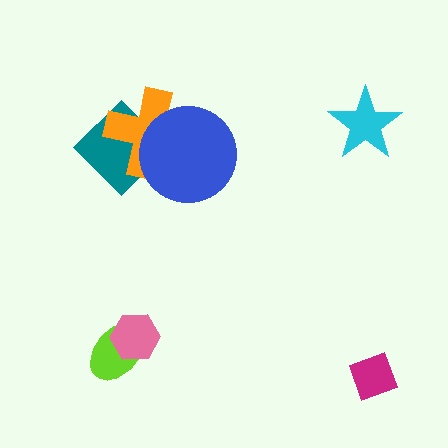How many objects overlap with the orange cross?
2 objects overlap with the orange cross.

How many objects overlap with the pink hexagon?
1 object overlaps with the pink hexagon.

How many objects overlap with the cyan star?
0 objects overlap with the cyan star.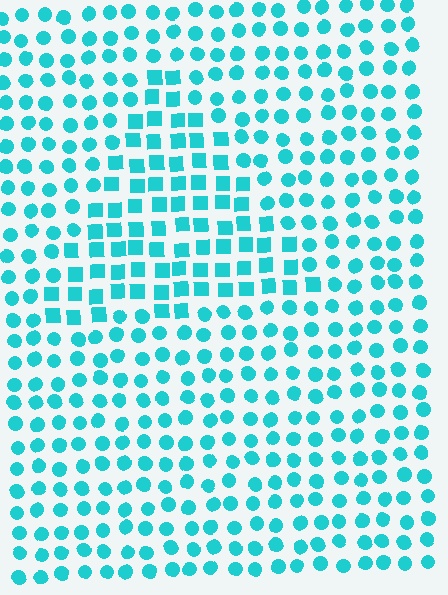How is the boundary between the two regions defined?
The boundary is defined by a change in element shape: squares inside vs. circles outside. All elements share the same color and spacing.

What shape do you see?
I see a triangle.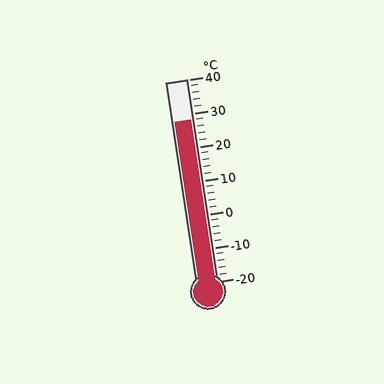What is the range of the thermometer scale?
The thermometer scale ranges from -20°C to 40°C.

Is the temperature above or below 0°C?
The temperature is above 0°C.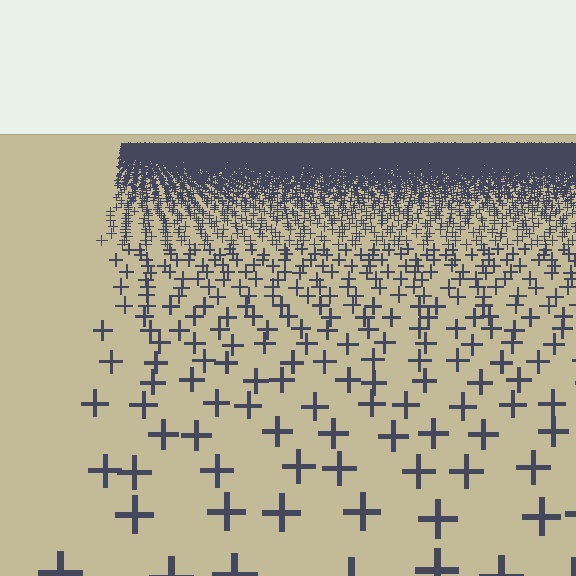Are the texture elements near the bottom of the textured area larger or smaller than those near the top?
Larger. Near the bottom, elements are closer to the viewer and appear at a bigger on-screen size.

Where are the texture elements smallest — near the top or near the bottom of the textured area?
Near the top.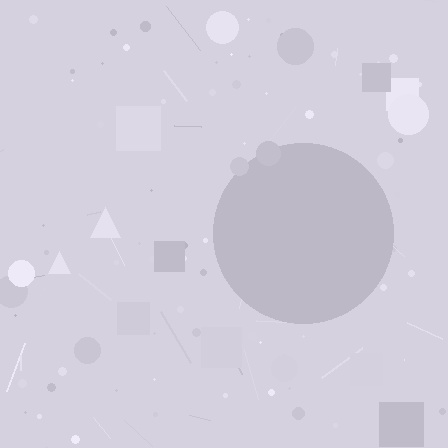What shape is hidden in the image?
A circle is hidden in the image.